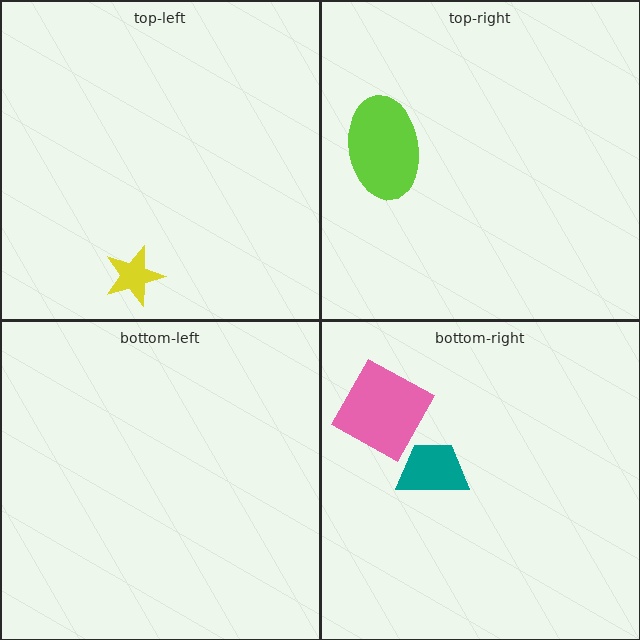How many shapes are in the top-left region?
1.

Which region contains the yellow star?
The top-left region.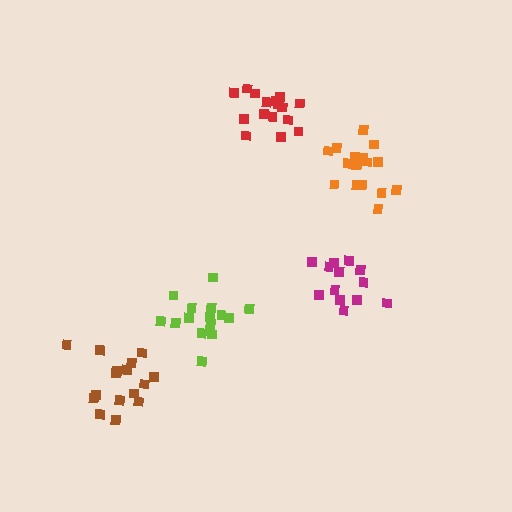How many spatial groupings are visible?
There are 5 spatial groupings.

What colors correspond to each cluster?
The clusters are colored: magenta, orange, lime, brown, red.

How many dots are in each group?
Group 1: 13 dots, Group 2: 16 dots, Group 3: 16 dots, Group 4: 16 dots, Group 5: 17 dots (78 total).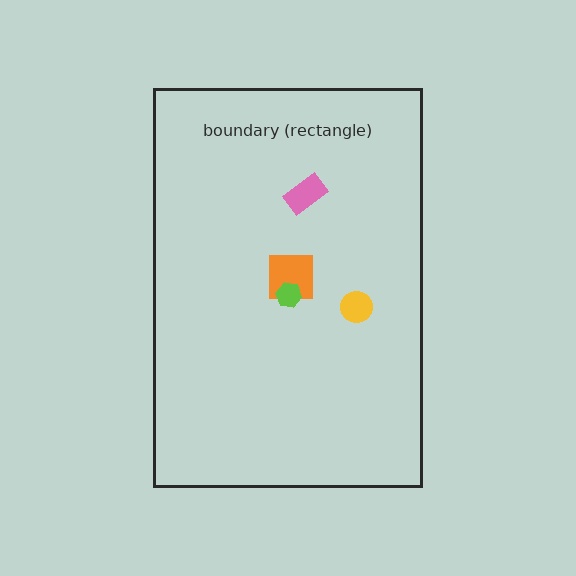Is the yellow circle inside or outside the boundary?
Inside.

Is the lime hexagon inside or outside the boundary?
Inside.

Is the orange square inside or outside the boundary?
Inside.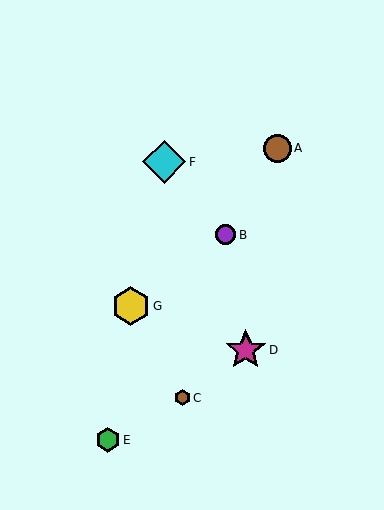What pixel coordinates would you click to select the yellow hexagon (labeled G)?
Click at (131, 306) to select the yellow hexagon G.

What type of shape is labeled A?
Shape A is a brown circle.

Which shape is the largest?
The cyan diamond (labeled F) is the largest.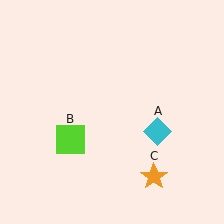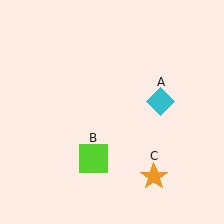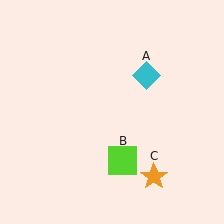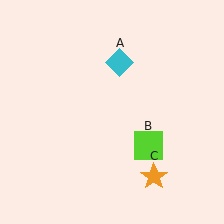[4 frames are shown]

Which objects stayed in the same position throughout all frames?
Orange star (object C) remained stationary.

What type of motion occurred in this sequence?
The cyan diamond (object A), lime square (object B) rotated counterclockwise around the center of the scene.